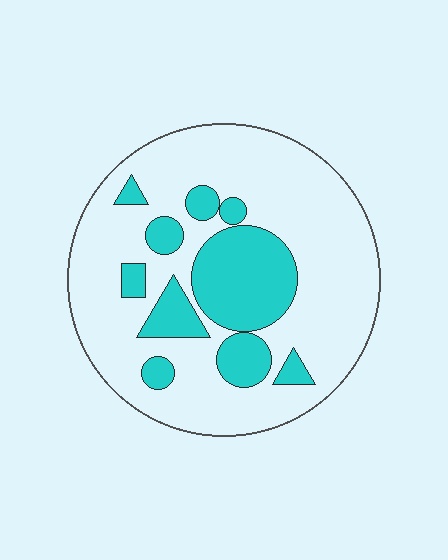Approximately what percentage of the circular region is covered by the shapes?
Approximately 25%.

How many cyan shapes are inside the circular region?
10.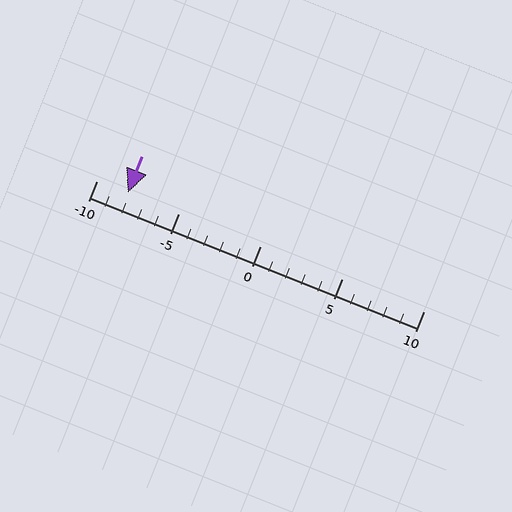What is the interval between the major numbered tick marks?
The major tick marks are spaced 5 units apart.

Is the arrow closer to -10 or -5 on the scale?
The arrow is closer to -10.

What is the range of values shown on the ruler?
The ruler shows values from -10 to 10.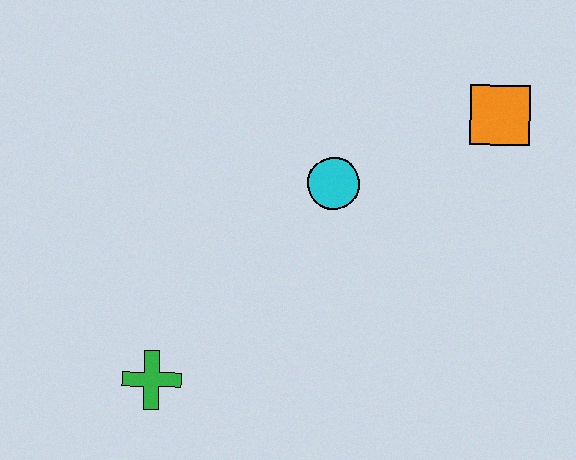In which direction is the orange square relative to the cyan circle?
The orange square is to the right of the cyan circle.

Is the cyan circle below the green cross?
No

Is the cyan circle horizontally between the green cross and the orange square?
Yes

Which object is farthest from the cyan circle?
The green cross is farthest from the cyan circle.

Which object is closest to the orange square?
The cyan circle is closest to the orange square.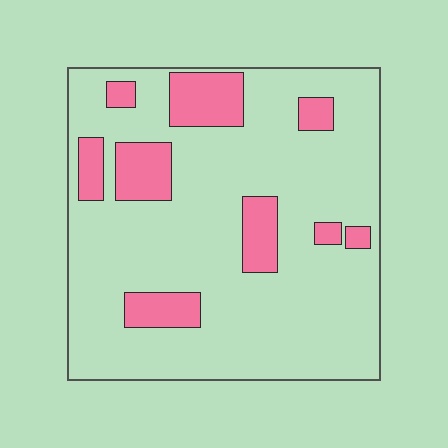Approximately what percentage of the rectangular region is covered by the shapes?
Approximately 20%.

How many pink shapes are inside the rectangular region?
9.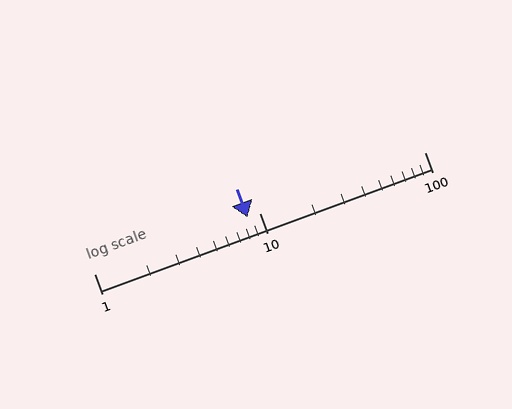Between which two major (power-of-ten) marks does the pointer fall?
The pointer is between 1 and 10.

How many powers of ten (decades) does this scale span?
The scale spans 2 decades, from 1 to 100.